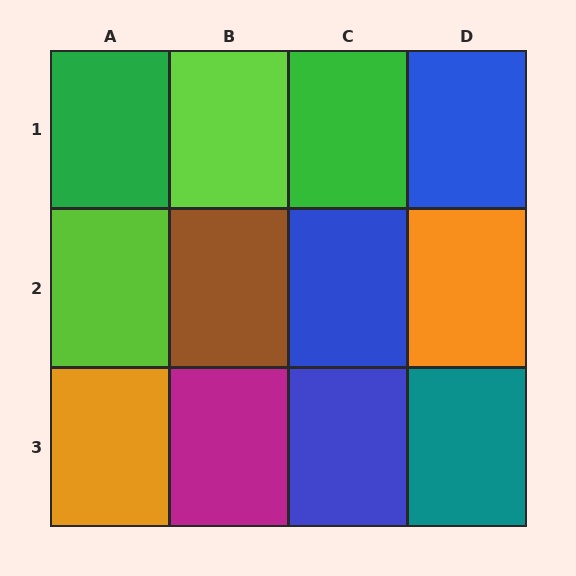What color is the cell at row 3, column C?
Blue.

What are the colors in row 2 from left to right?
Lime, brown, blue, orange.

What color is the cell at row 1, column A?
Green.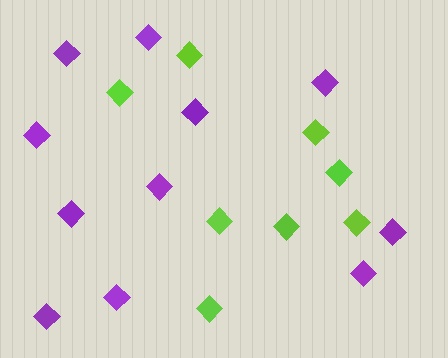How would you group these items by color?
There are 2 groups: one group of purple diamonds (11) and one group of lime diamonds (8).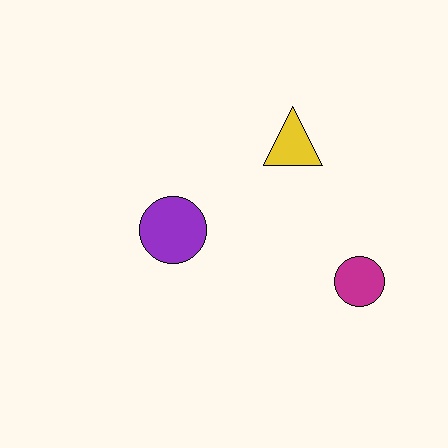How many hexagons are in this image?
There are no hexagons.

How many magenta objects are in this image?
There is 1 magenta object.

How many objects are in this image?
There are 3 objects.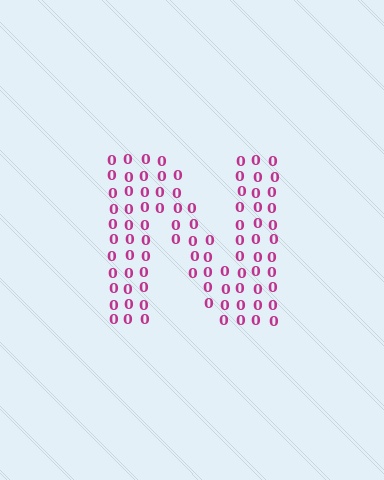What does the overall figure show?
The overall figure shows the letter N.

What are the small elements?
The small elements are digit 0's.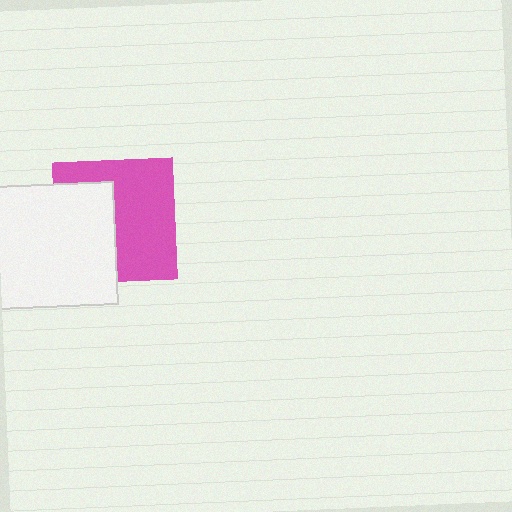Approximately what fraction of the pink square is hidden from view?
Roughly 42% of the pink square is hidden behind the white square.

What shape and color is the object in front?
The object in front is a white square.